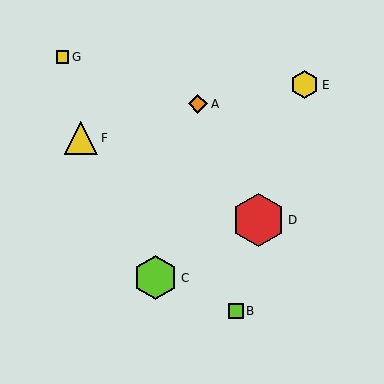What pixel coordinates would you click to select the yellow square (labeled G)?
Click at (63, 57) to select the yellow square G.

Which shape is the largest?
The red hexagon (labeled D) is the largest.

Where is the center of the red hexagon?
The center of the red hexagon is at (259, 220).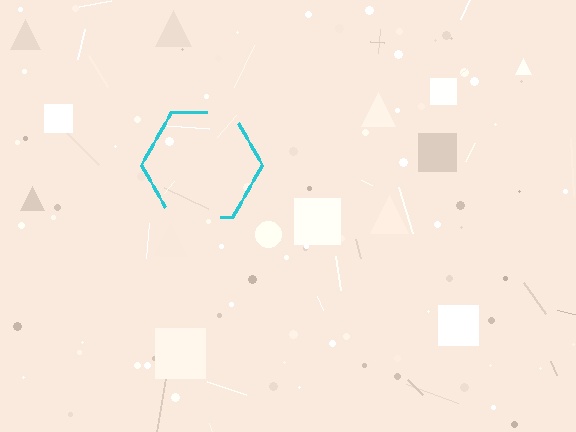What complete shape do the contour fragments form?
The contour fragments form a hexagon.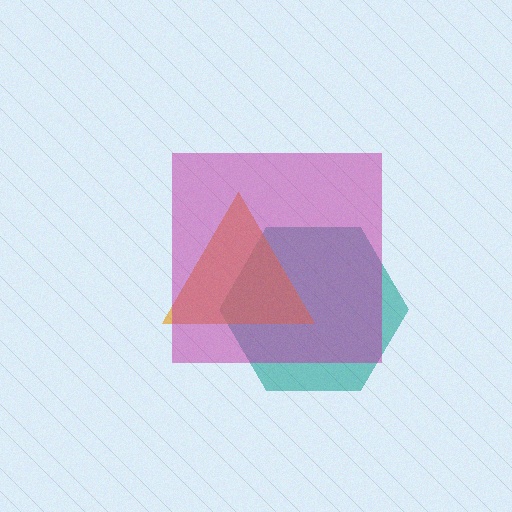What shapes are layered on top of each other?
The layered shapes are: a teal hexagon, an orange triangle, a magenta square.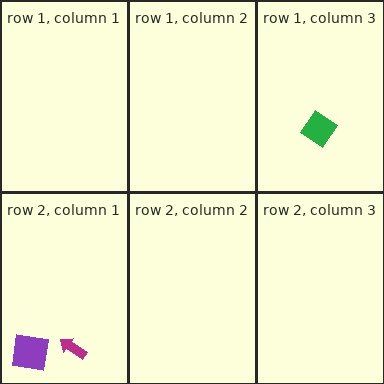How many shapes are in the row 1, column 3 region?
1.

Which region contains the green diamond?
The row 1, column 3 region.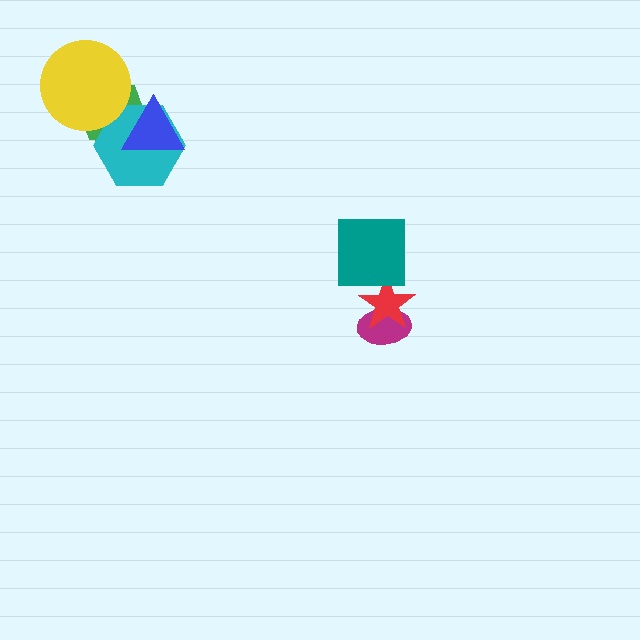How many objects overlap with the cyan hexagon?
3 objects overlap with the cyan hexagon.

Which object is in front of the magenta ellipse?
The red star is in front of the magenta ellipse.